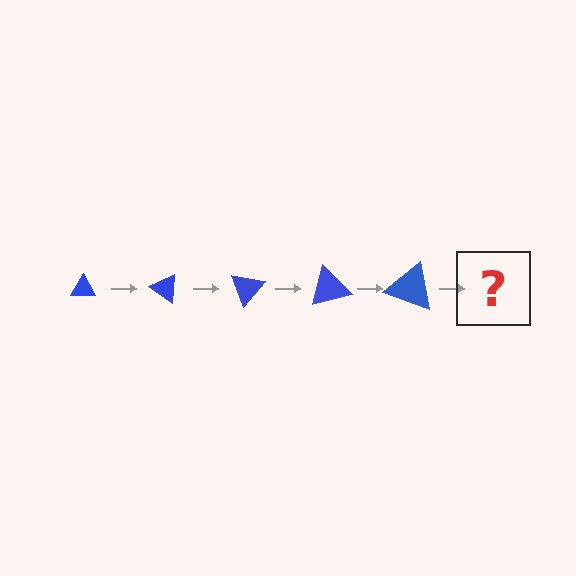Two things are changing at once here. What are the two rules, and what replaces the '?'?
The two rules are that the triangle grows larger each step and it rotates 35 degrees each step. The '?' should be a triangle, larger than the previous one and rotated 175 degrees from the start.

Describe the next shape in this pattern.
It should be a triangle, larger than the previous one and rotated 175 degrees from the start.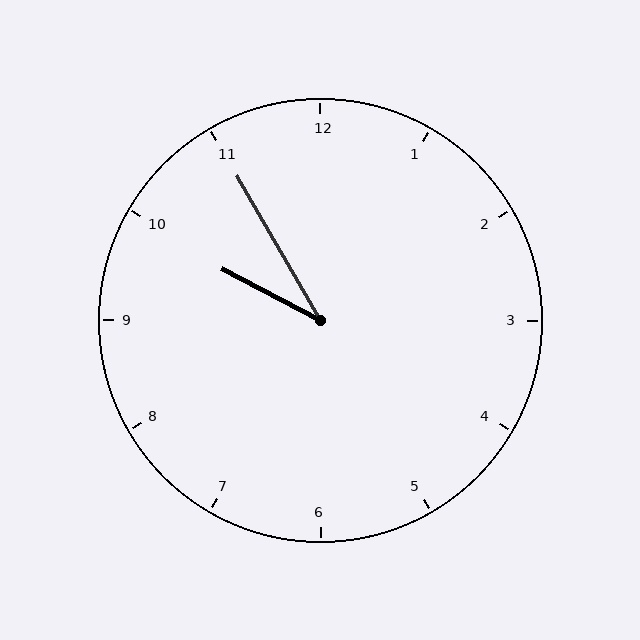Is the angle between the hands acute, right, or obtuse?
It is acute.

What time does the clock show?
9:55.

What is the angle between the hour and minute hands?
Approximately 32 degrees.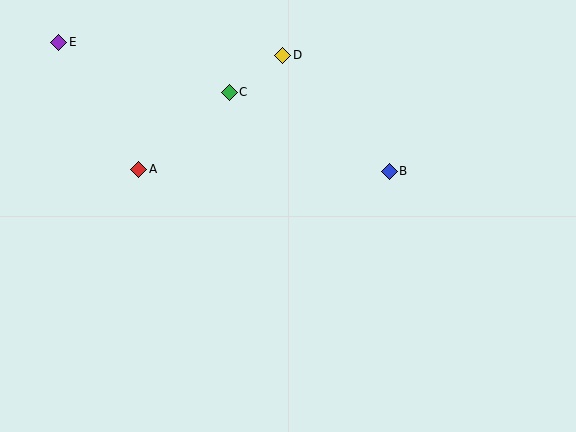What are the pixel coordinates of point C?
Point C is at (229, 92).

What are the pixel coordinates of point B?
Point B is at (389, 171).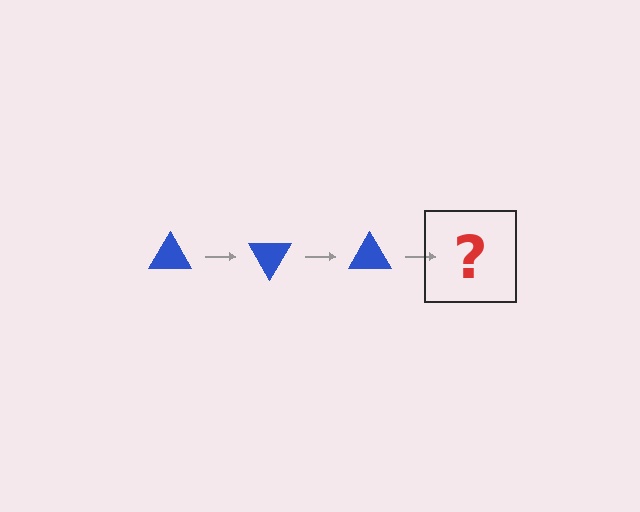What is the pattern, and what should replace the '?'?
The pattern is that the triangle rotates 60 degrees each step. The '?' should be a blue triangle rotated 180 degrees.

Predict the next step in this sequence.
The next step is a blue triangle rotated 180 degrees.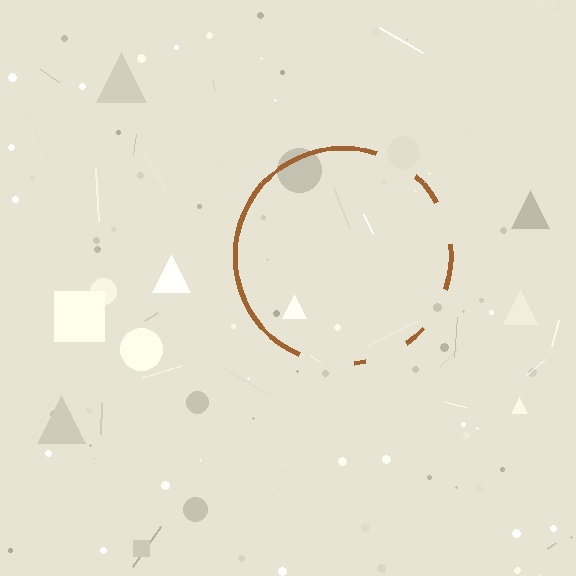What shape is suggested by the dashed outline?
The dashed outline suggests a circle.